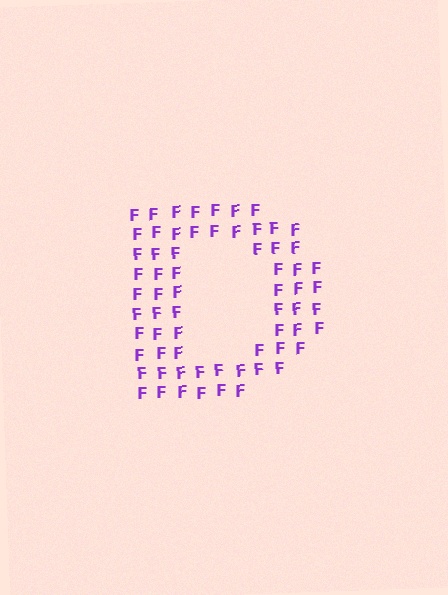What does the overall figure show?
The overall figure shows the letter D.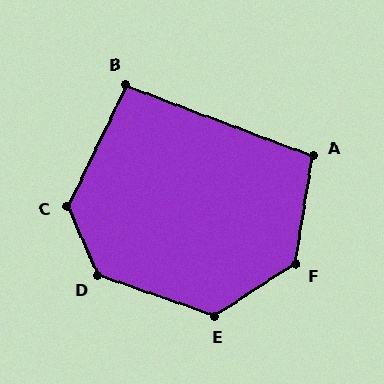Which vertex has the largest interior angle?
D, at approximately 133 degrees.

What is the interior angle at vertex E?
Approximately 128 degrees (obtuse).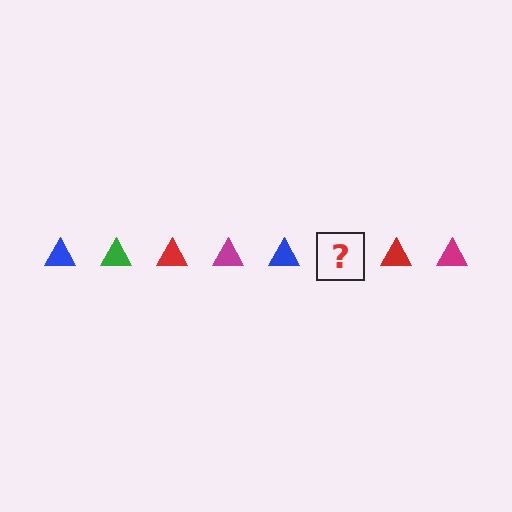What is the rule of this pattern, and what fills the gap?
The rule is that the pattern cycles through blue, green, red, magenta triangles. The gap should be filled with a green triangle.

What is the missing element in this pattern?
The missing element is a green triangle.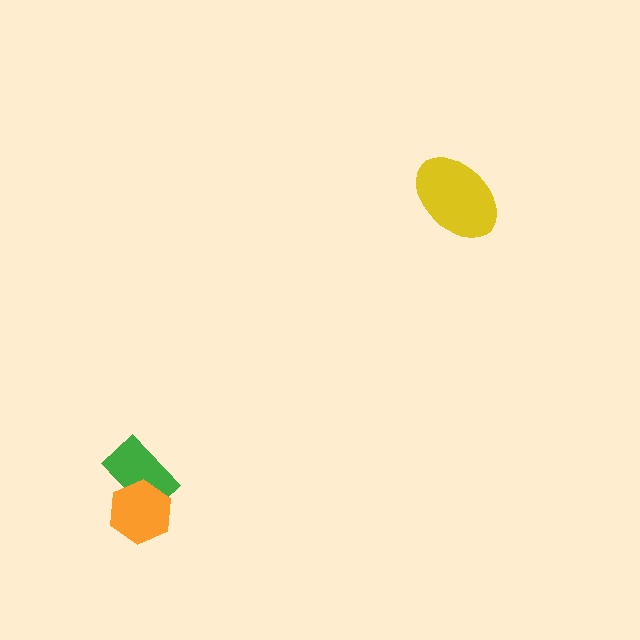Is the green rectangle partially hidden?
Yes, it is partially covered by another shape.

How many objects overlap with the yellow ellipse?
0 objects overlap with the yellow ellipse.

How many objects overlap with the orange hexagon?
1 object overlaps with the orange hexagon.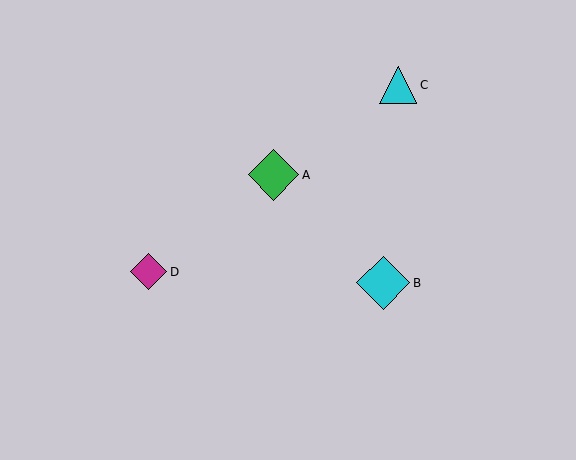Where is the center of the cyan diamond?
The center of the cyan diamond is at (383, 283).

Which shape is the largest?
The cyan diamond (labeled B) is the largest.